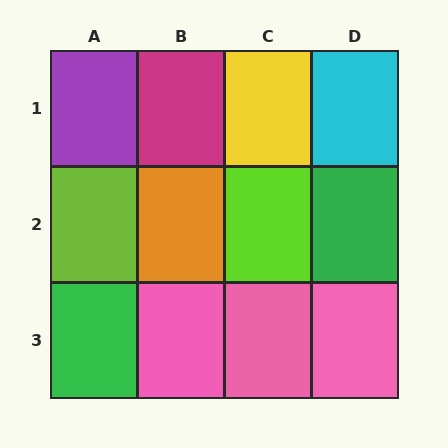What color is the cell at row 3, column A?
Green.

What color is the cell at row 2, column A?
Lime.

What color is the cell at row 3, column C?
Pink.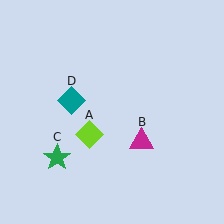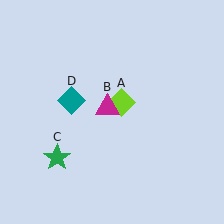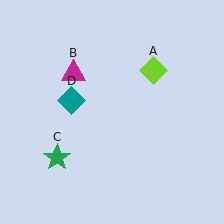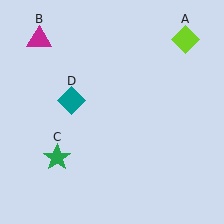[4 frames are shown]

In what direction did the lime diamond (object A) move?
The lime diamond (object A) moved up and to the right.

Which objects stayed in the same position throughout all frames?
Green star (object C) and teal diamond (object D) remained stationary.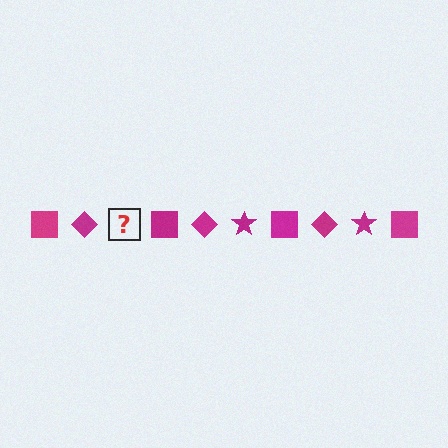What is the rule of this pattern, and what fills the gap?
The rule is that the pattern cycles through square, diamond, star shapes in magenta. The gap should be filled with a magenta star.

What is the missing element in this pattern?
The missing element is a magenta star.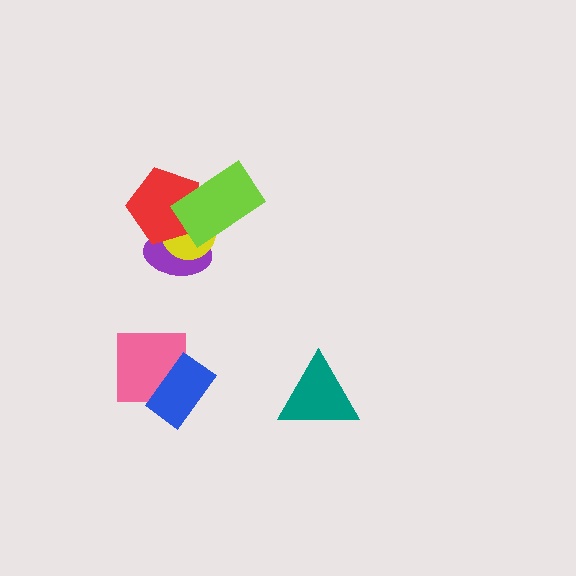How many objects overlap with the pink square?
1 object overlaps with the pink square.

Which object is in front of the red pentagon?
The lime rectangle is in front of the red pentagon.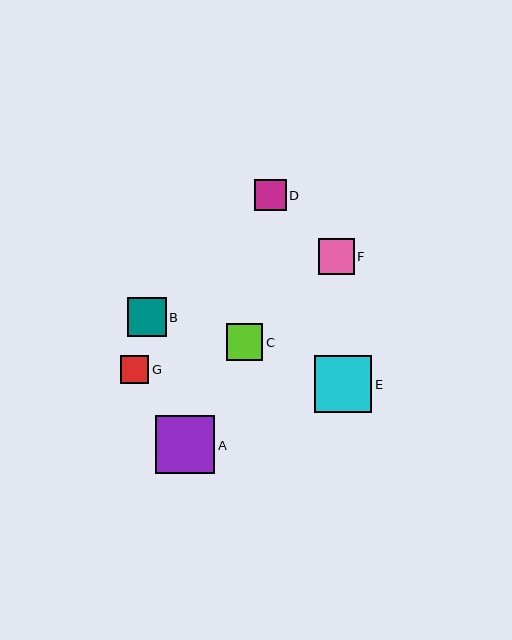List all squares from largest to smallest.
From largest to smallest: A, E, B, C, F, D, G.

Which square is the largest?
Square A is the largest with a size of approximately 59 pixels.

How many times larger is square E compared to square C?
Square E is approximately 1.6 times the size of square C.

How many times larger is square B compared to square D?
Square B is approximately 1.3 times the size of square D.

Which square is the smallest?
Square G is the smallest with a size of approximately 29 pixels.